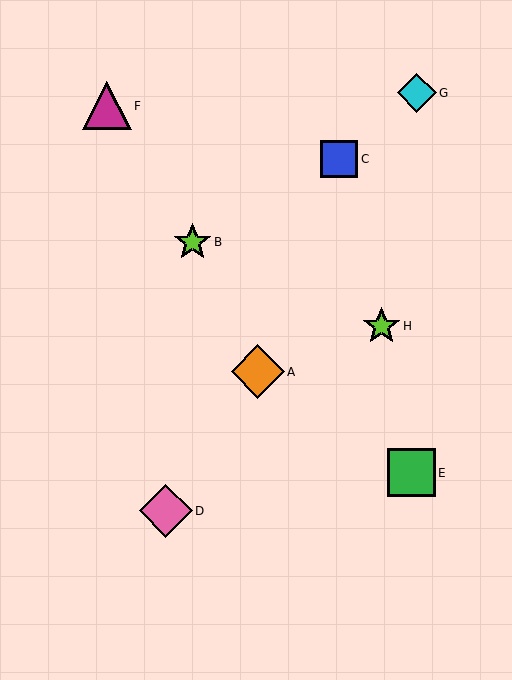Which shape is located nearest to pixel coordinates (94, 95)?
The magenta triangle (labeled F) at (107, 106) is nearest to that location.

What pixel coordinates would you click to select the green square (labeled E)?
Click at (411, 473) to select the green square E.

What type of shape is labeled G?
Shape G is a cyan diamond.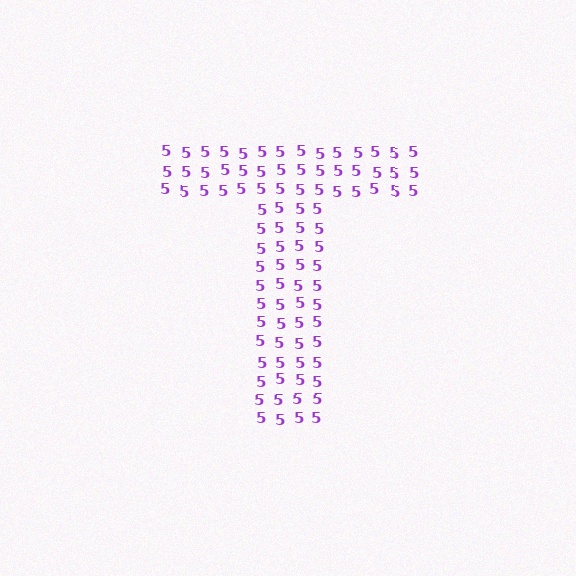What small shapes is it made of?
It is made of small digit 5's.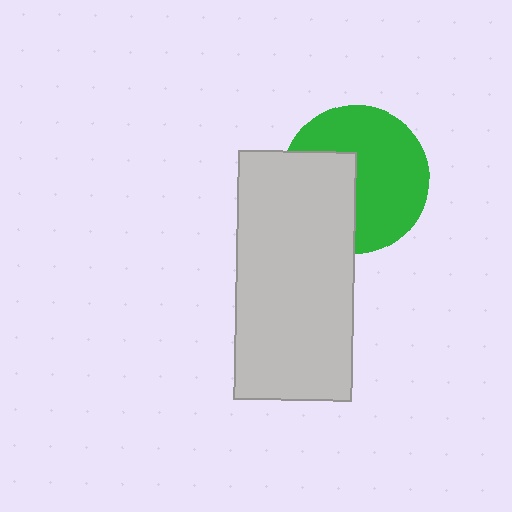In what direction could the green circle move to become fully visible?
The green circle could move right. That would shift it out from behind the light gray rectangle entirely.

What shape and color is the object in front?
The object in front is a light gray rectangle.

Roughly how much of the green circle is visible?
About half of it is visible (roughly 62%).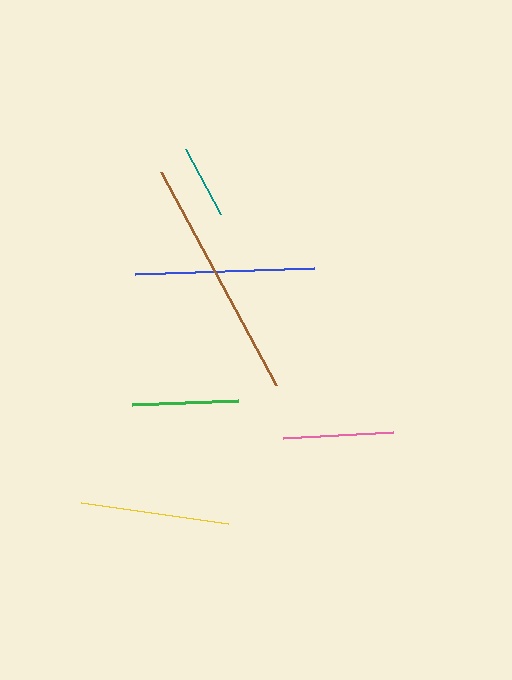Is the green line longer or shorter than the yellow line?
The yellow line is longer than the green line.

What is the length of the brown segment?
The brown segment is approximately 242 pixels long.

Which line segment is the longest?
The brown line is the longest at approximately 242 pixels.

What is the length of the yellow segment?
The yellow segment is approximately 149 pixels long.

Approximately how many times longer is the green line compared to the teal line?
The green line is approximately 1.4 times the length of the teal line.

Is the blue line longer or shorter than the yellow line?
The blue line is longer than the yellow line.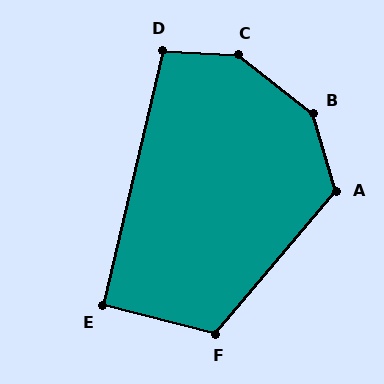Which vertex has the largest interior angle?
C, at approximately 146 degrees.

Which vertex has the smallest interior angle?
E, at approximately 91 degrees.